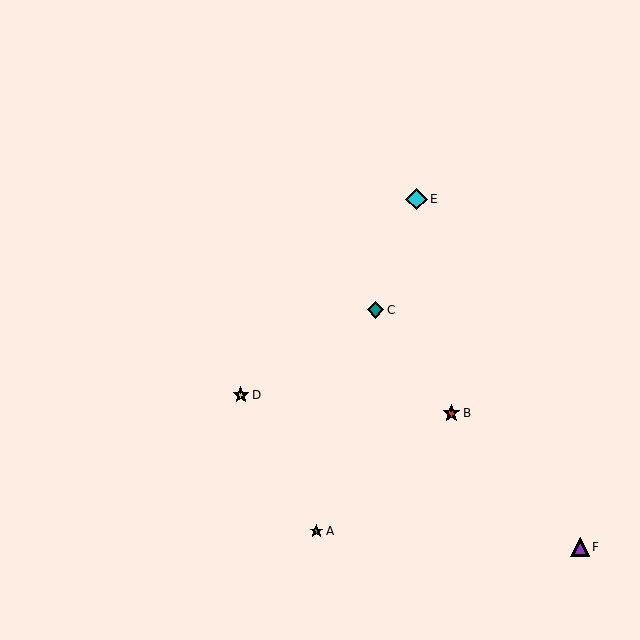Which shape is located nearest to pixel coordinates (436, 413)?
The red star (labeled B) at (451, 413) is nearest to that location.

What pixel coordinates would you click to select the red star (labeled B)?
Click at (451, 413) to select the red star B.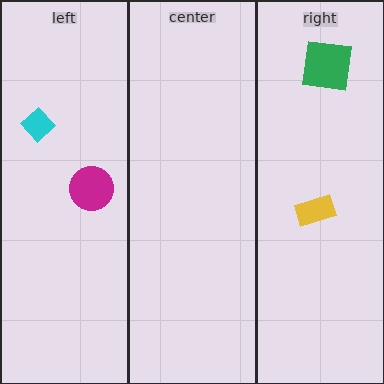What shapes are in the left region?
The cyan diamond, the magenta circle.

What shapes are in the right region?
The green square, the yellow rectangle.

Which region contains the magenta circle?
The left region.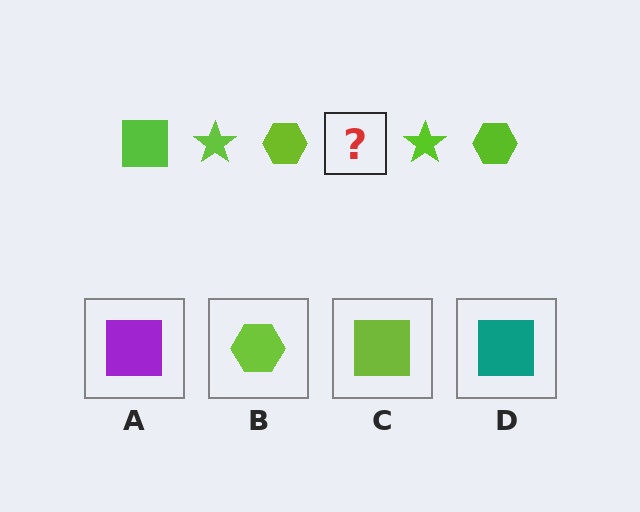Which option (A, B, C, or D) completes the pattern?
C.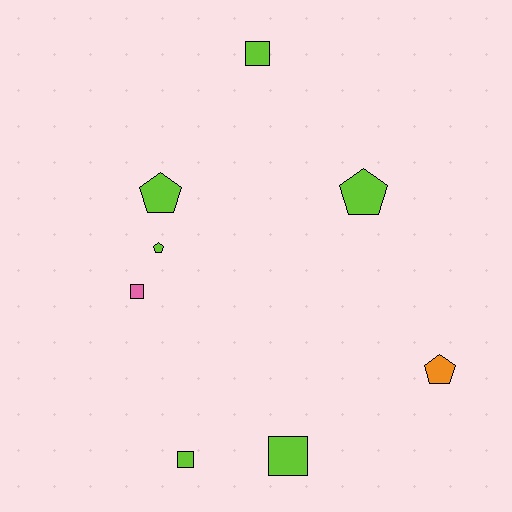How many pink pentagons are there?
There are no pink pentagons.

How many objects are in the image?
There are 8 objects.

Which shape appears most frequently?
Pentagon, with 4 objects.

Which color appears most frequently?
Lime, with 6 objects.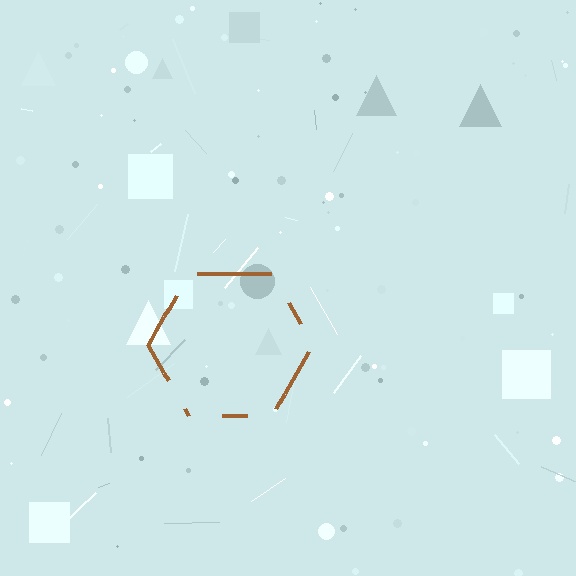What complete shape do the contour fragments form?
The contour fragments form a hexagon.